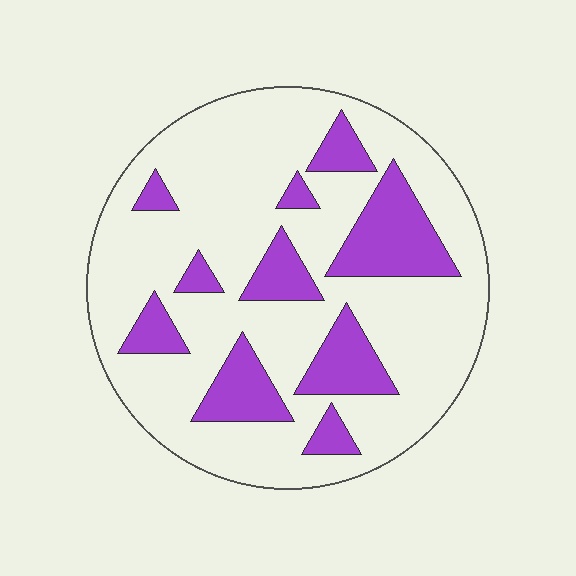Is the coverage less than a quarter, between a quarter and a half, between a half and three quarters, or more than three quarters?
Less than a quarter.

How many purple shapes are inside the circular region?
10.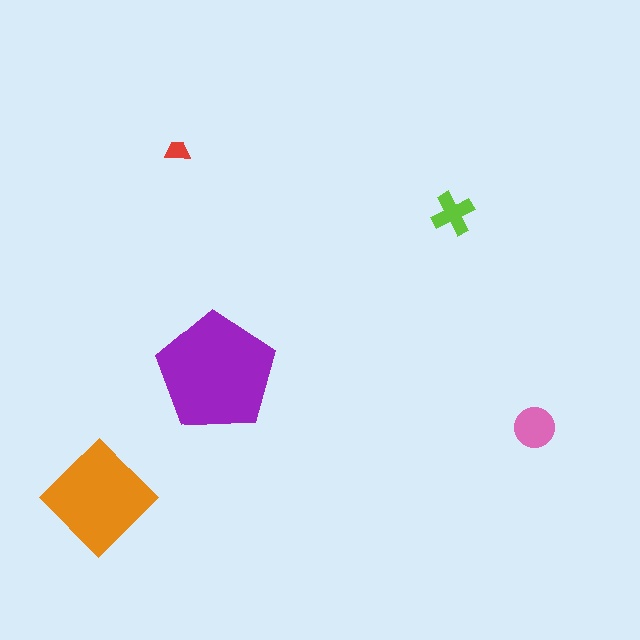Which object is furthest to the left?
The orange diamond is leftmost.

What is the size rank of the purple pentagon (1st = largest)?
1st.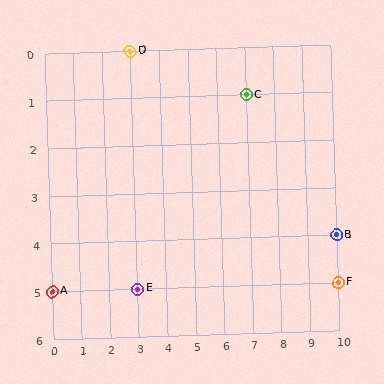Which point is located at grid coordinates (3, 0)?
Point D is at (3, 0).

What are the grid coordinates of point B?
Point B is at grid coordinates (10, 4).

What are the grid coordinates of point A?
Point A is at grid coordinates (0, 5).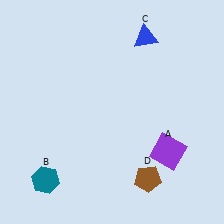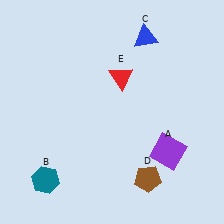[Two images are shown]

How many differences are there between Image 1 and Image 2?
There is 1 difference between the two images.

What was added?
A red triangle (E) was added in Image 2.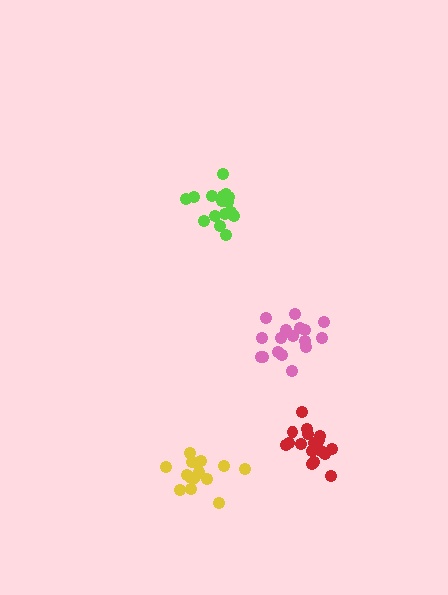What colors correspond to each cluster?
The clusters are colored: lime, yellow, red, pink.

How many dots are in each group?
Group 1: 16 dots, Group 2: 16 dots, Group 3: 18 dots, Group 4: 17 dots (67 total).